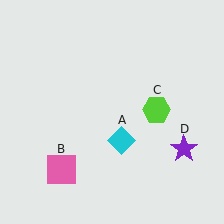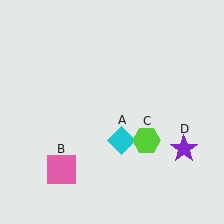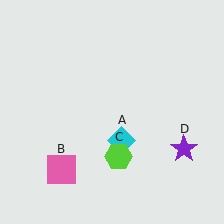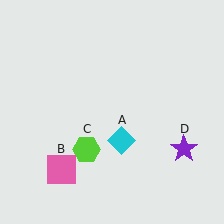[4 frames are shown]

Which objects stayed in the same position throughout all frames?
Cyan diamond (object A) and pink square (object B) and purple star (object D) remained stationary.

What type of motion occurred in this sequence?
The lime hexagon (object C) rotated clockwise around the center of the scene.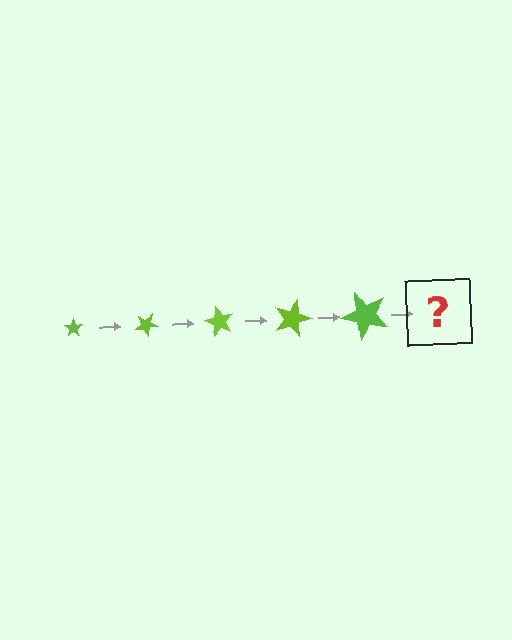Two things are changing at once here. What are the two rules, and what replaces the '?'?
The two rules are that the star grows larger each step and it rotates 30 degrees each step. The '?' should be a star, larger than the previous one and rotated 150 degrees from the start.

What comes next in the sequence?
The next element should be a star, larger than the previous one and rotated 150 degrees from the start.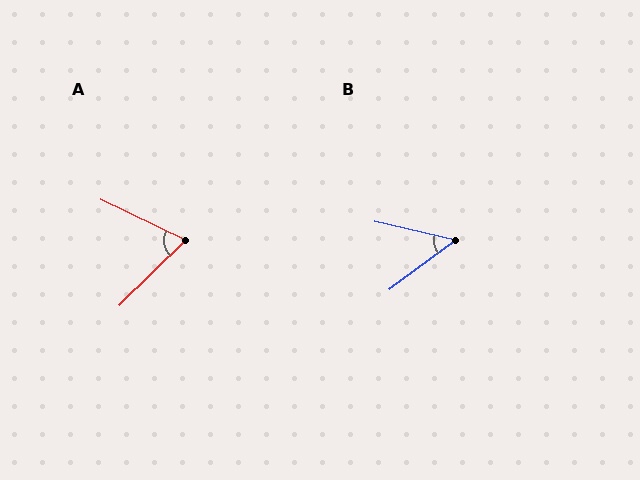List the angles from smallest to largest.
B (50°), A (70°).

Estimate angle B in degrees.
Approximately 50 degrees.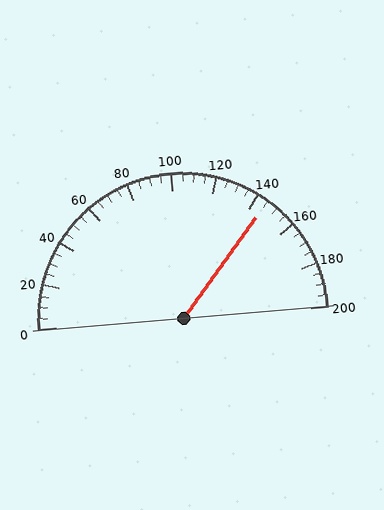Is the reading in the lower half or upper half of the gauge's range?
The reading is in the upper half of the range (0 to 200).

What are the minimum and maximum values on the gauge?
The gauge ranges from 0 to 200.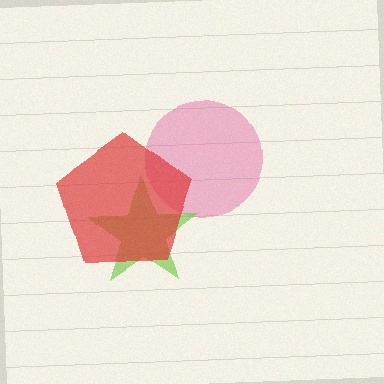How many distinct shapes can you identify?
There are 3 distinct shapes: a pink circle, a lime star, a red pentagon.